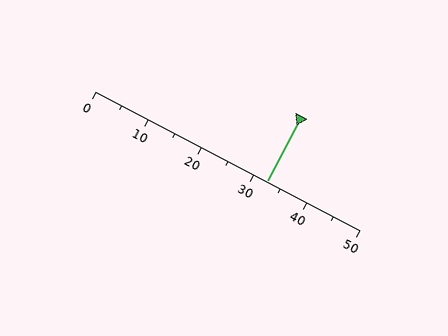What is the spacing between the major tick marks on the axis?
The major ticks are spaced 10 apart.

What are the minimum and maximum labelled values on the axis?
The axis runs from 0 to 50.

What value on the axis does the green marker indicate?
The marker indicates approximately 32.5.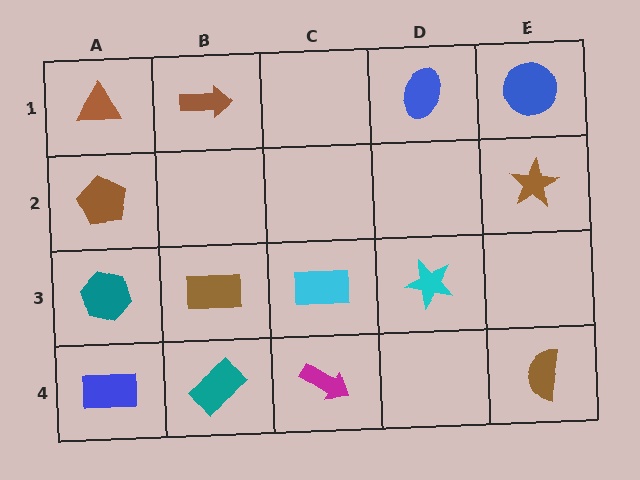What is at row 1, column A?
A brown triangle.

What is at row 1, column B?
A brown arrow.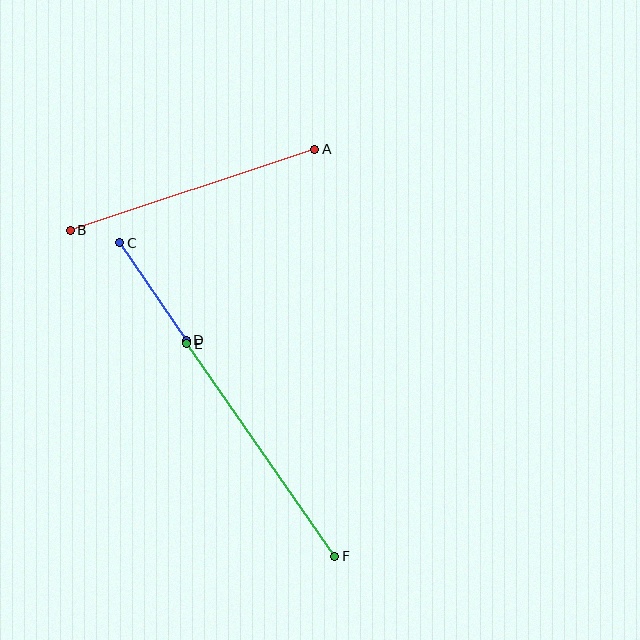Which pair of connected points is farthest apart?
Points E and F are farthest apart.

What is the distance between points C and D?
The distance is approximately 118 pixels.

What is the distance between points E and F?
The distance is approximately 259 pixels.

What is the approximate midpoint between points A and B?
The midpoint is at approximately (192, 190) pixels.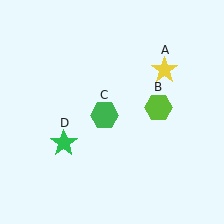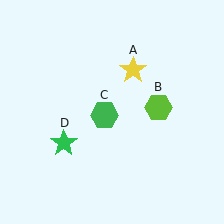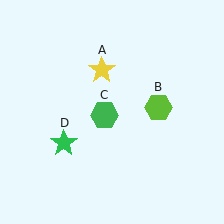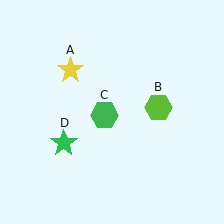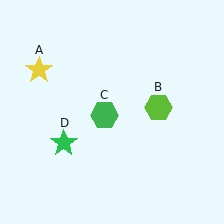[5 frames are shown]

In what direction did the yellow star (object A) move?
The yellow star (object A) moved left.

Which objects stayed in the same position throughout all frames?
Lime hexagon (object B) and green hexagon (object C) and green star (object D) remained stationary.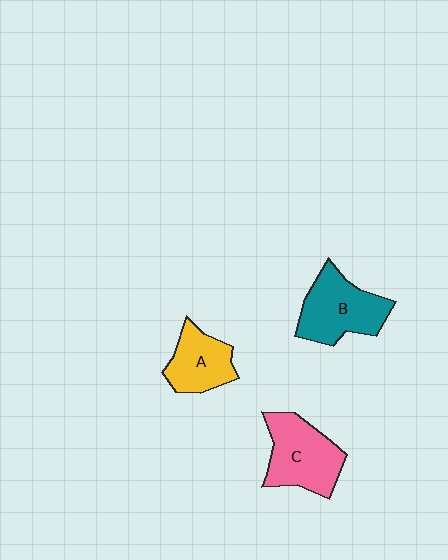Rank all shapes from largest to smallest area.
From largest to smallest: C (pink), B (teal), A (yellow).